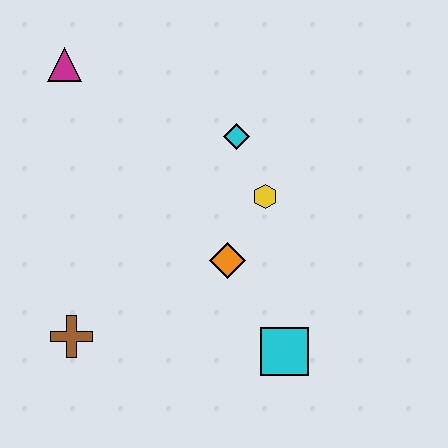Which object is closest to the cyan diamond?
The yellow hexagon is closest to the cyan diamond.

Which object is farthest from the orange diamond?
The magenta triangle is farthest from the orange diamond.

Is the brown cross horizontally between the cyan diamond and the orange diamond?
No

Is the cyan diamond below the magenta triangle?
Yes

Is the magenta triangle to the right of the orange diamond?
No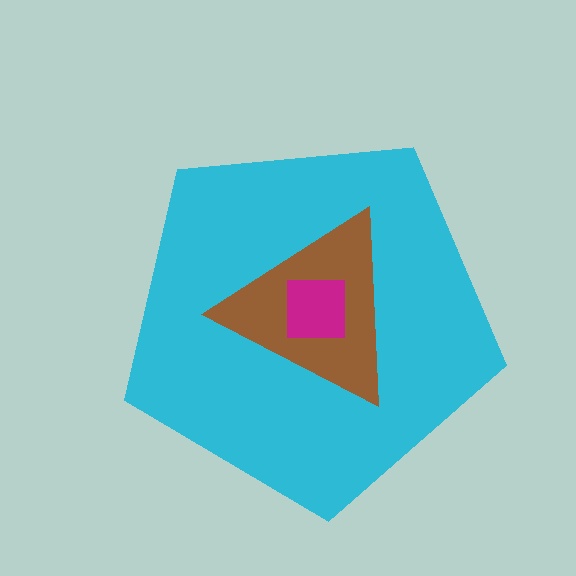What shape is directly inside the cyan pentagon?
The brown triangle.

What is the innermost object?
The magenta square.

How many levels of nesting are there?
3.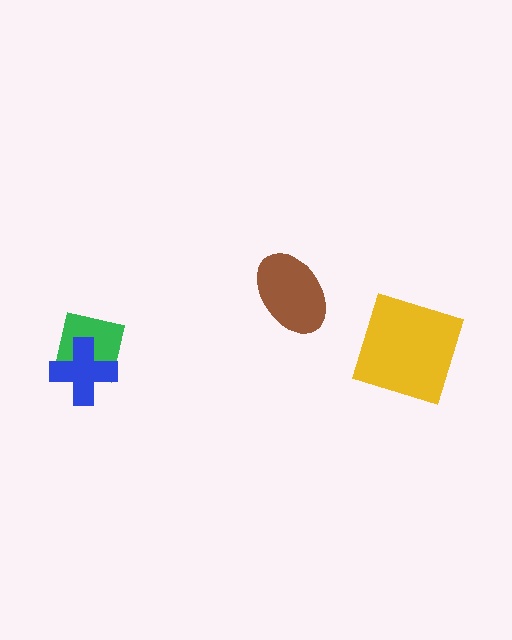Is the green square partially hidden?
Yes, it is partially covered by another shape.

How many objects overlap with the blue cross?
1 object overlaps with the blue cross.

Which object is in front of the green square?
The blue cross is in front of the green square.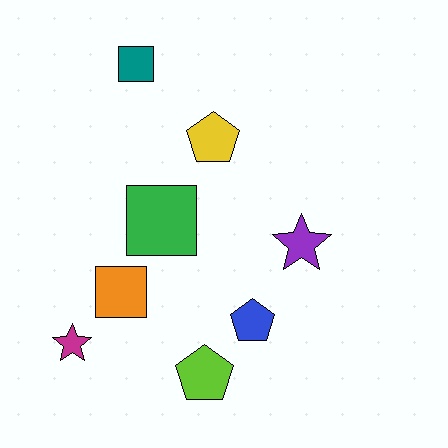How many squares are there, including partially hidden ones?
There are 3 squares.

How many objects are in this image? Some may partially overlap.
There are 8 objects.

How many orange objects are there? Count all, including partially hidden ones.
There is 1 orange object.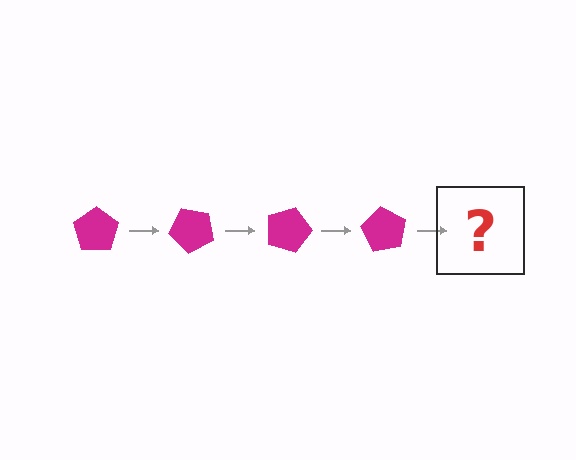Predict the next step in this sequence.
The next step is a magenta pentagon rotated 180 degrees.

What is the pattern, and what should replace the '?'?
The pattern is that the pentagon rotates 45 degrees each step. The '?' should be a magenta pentagon rotated 180 degrees.